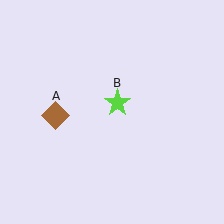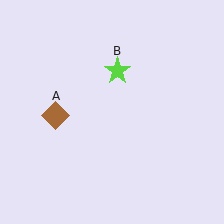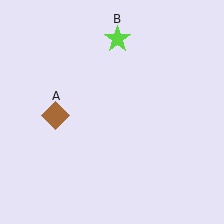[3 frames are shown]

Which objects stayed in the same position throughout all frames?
Brown diamond (object A) remained stationary.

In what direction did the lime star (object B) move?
The lime star (object B) moved up.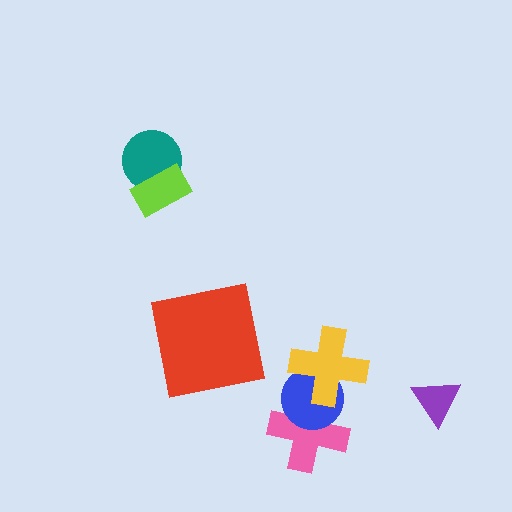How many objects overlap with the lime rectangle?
1 object overlaps with the lime rectangle.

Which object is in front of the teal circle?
The lime rectangle is in front of the teal circle.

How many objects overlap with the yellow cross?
2 objects overlap with the yellow cross.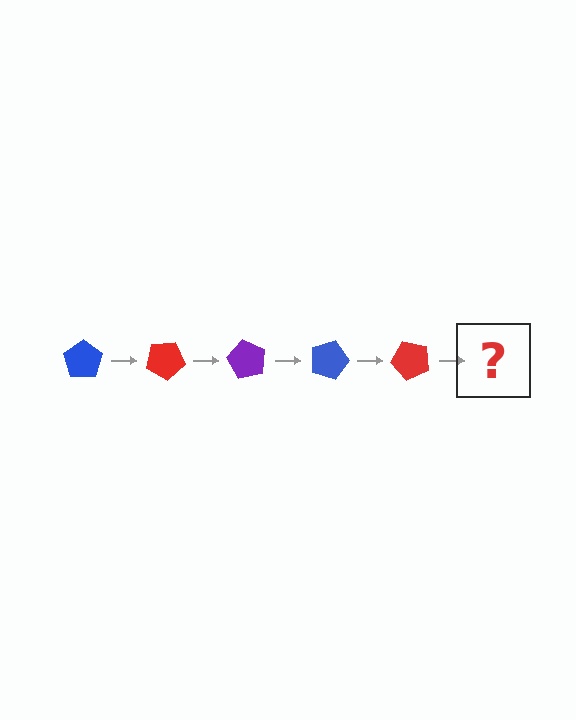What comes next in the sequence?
The next element should be a purple pentagon, rotated 150 degrees from the start.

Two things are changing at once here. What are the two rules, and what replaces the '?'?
The two rules are that it rotates 30 degrees each step and the color cycles through blue, red, and purple. The '?' should be a purple pentagon, rotated 150 degrees from the start.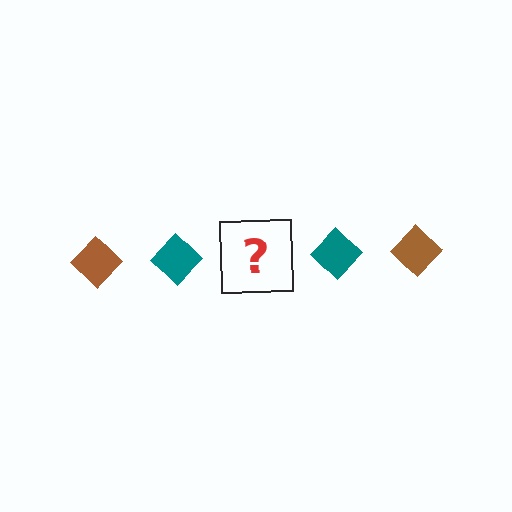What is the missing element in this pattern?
The missing element is a brown diamond.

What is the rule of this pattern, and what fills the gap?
The rule is that the pattern cycles through brown, teal diamonds. The gap should be filled with a brown diamond.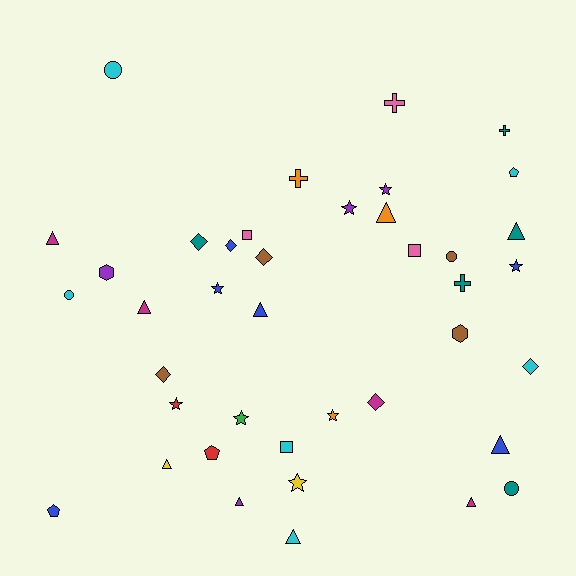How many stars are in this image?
There are 8 stars.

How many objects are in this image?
There are 40 objects.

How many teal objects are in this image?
There are 5 teal objects.